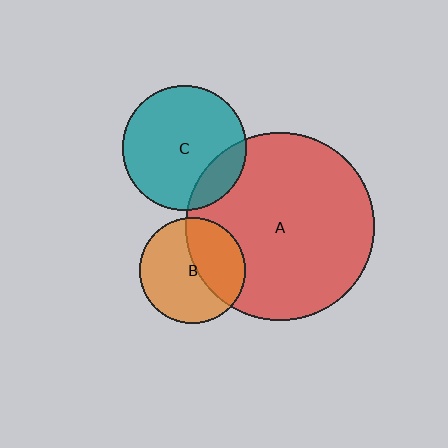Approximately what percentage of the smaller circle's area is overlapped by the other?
Approximately 40%.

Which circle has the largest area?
Circle A (red).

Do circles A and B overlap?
Yes.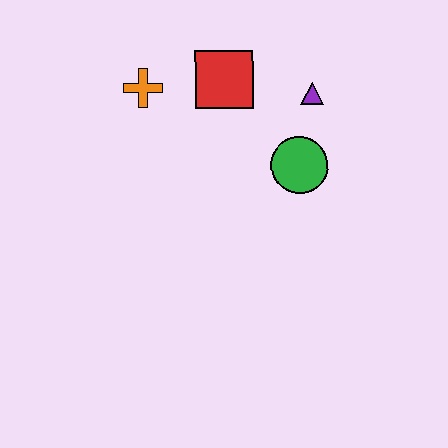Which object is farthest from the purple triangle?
The orange cross is farthest from the purple triangle.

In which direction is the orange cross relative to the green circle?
The orange cross is to the left of the green circle.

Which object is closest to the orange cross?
The red square is closest to the orange cross.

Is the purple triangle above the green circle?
Yes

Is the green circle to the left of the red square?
No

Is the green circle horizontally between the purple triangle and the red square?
Yes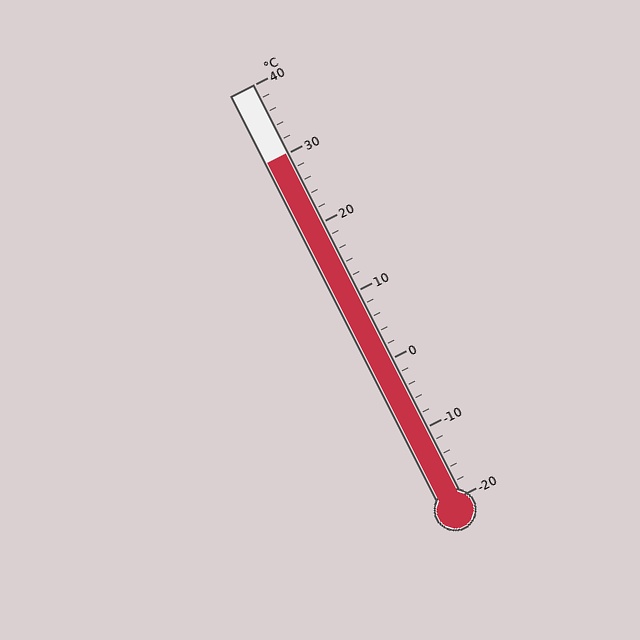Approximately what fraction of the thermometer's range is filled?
The thermometer is filled to approximately 85% of its range.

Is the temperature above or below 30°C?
The temperature is at 30°C.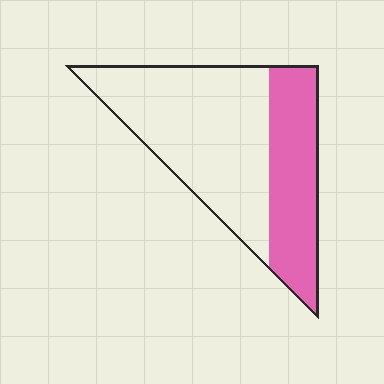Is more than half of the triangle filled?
No.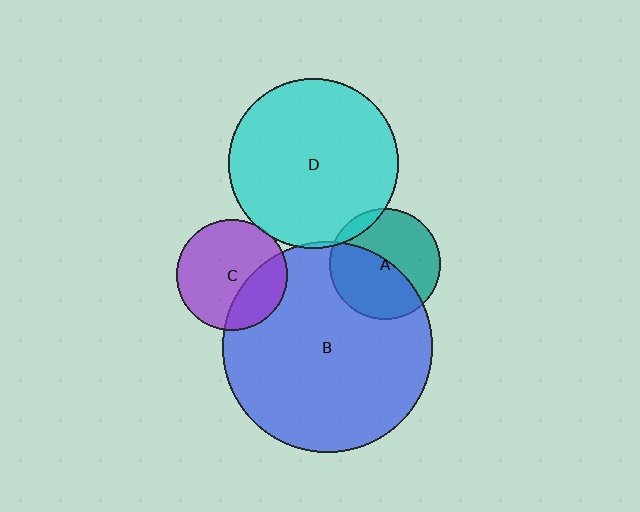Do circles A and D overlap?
Yes.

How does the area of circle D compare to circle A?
Approximately 2.3 times.